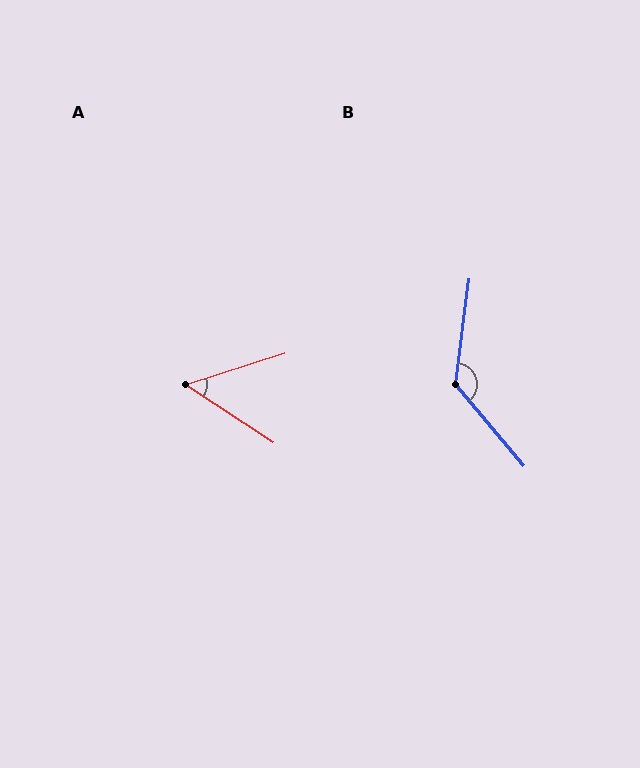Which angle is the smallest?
A, at approximately 51 degrees.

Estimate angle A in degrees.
Approximately 51 degrees.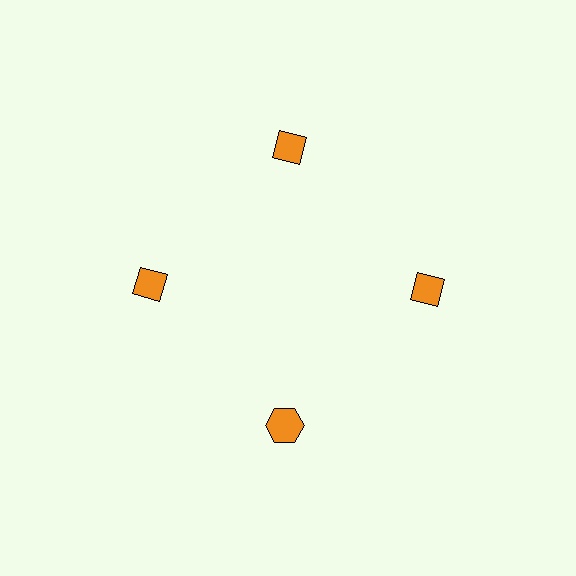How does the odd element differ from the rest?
It has a different shape: hexagon instead of diamond.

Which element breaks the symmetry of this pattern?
The orange hexagon at roughly the 6 o'clock position breaks the symmetry. All other shapes are orange diamonds.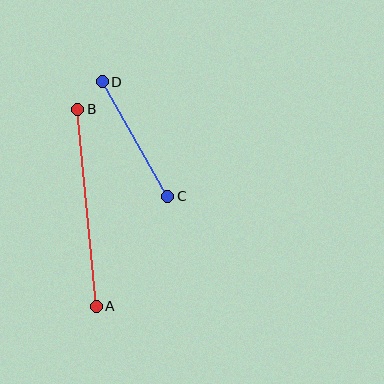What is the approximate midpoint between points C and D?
The midpoint is at approximately (135, 139) pixels.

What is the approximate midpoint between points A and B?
The midpoint is at approximately (87, 208) pixels.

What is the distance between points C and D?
The distance is approximately 132 pixels.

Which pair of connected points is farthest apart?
Points A and B are farthest apart.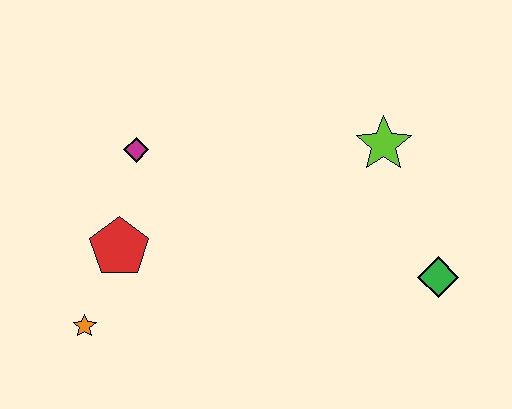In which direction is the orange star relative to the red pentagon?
The orange star is below the red pentagon.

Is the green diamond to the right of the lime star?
Yes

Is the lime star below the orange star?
No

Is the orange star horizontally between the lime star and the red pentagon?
No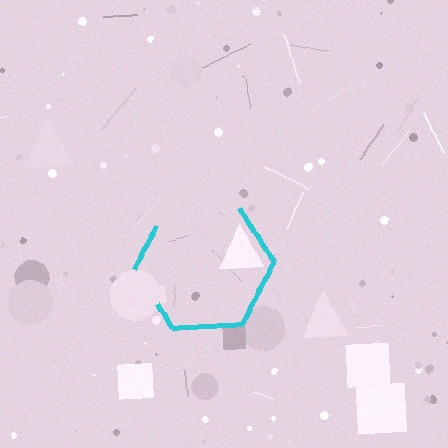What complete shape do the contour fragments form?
The contour fragments form a hexagon.